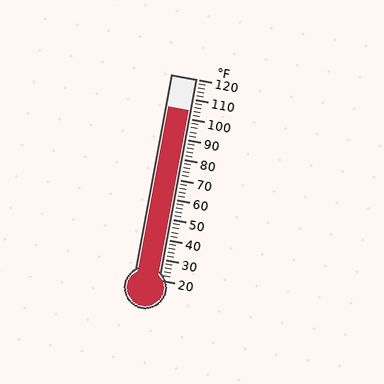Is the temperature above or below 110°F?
The temperature is below 110°F.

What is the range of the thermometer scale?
The thermometer scale ranges from 20°F to 120°F.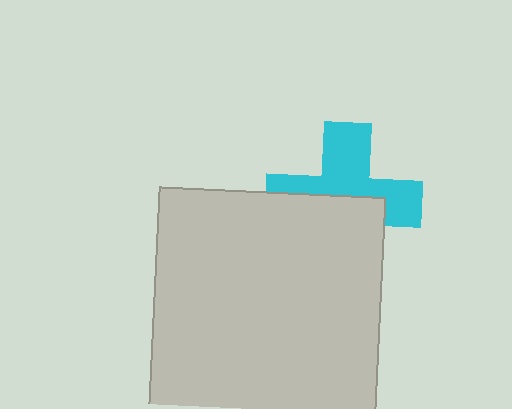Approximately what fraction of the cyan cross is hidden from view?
Roughly 48% of the cyan cross is hidden behind the light gray square.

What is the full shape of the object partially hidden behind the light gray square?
The partially hidden object is a cyan cross.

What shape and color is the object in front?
The object in front is a light gray square.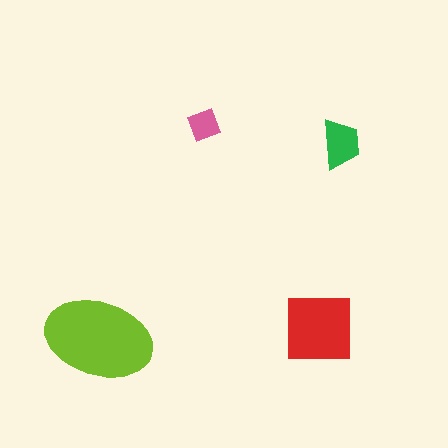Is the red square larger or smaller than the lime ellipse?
Smaller.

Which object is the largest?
The lime ellipse.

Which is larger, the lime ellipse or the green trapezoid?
The lime ellipse.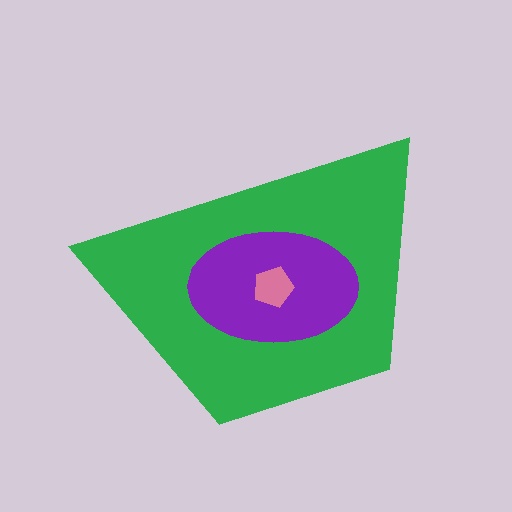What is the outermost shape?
The green trapezoid.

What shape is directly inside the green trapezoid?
The purple ellipse.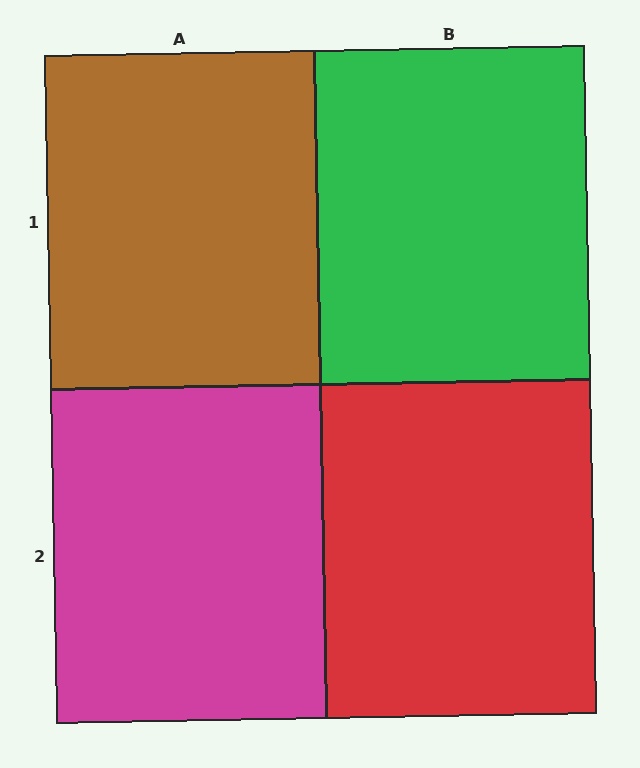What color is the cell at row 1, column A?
Brown.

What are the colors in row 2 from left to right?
Magenta, red.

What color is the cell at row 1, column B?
Green.